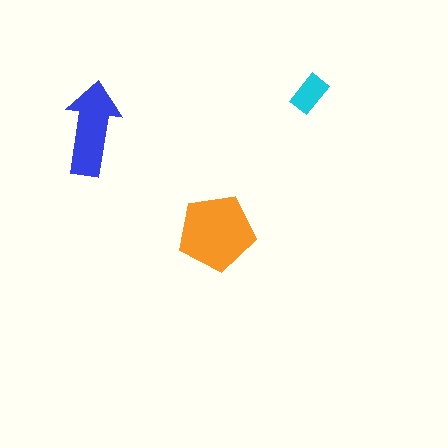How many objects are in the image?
There are 3 objects in the image.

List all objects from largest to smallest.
The orange pentagon, the blue arrow, the cyan rectangle.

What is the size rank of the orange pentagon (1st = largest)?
1st.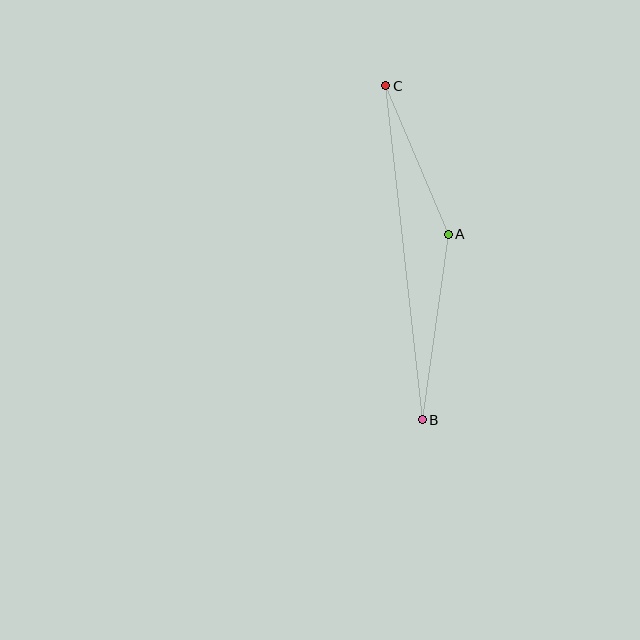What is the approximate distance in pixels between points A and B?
The distance between A and B is approximately 187 pixels.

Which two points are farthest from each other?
Points B and C are farthest from each other.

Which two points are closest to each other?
Points A and C are closest to each other.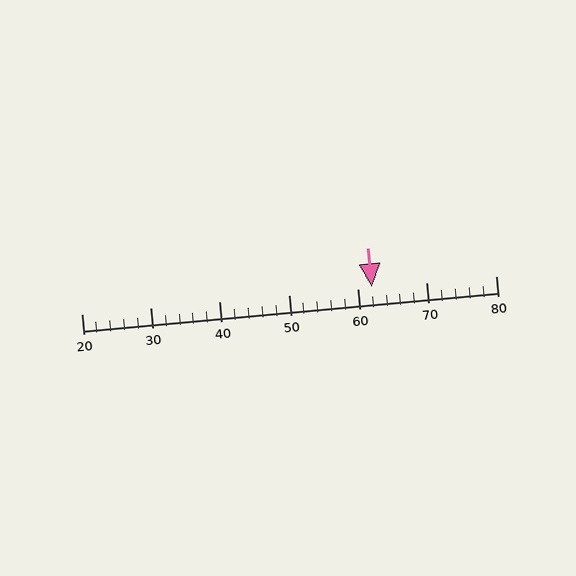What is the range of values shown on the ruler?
The ruler shows values from 20 to 80.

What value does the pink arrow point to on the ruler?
The pink arrow points to approximately 62.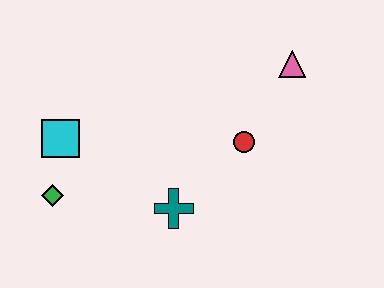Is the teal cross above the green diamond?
No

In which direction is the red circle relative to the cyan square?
The red circle is to the right of the cyan square.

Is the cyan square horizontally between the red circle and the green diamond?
Yes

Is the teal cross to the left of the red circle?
Yes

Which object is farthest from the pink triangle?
The green diamond is farthest from the pink triangle.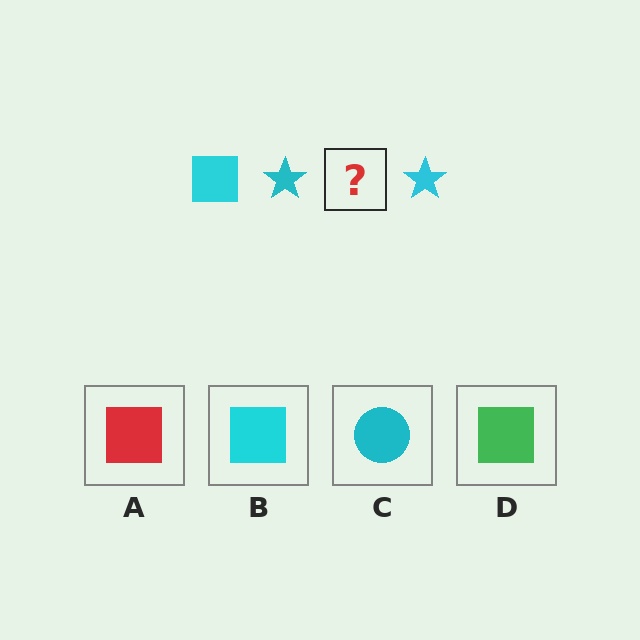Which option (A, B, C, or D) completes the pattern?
B.